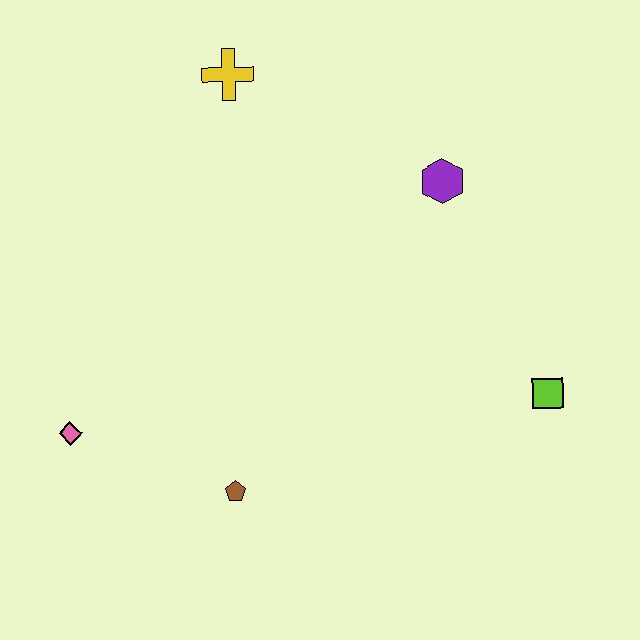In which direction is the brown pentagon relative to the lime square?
The brown pentagon is to the left of the lime square.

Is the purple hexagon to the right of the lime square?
No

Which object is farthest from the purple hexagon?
The pink diamond is farthest from the purple hexagon.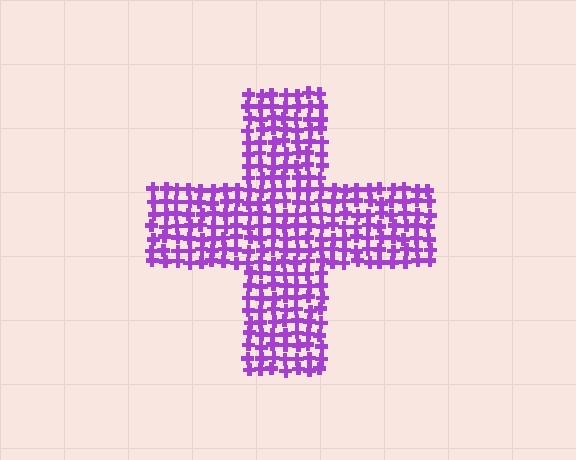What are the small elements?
The small elements are crosses.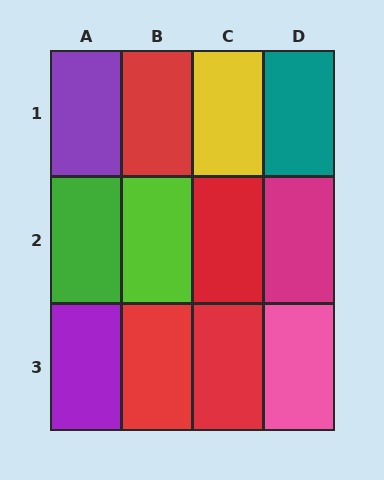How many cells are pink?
1 cell is pink.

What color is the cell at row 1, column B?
Red.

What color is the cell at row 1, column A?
Purple.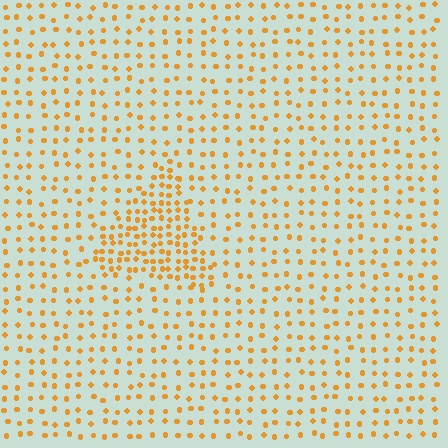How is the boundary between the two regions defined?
The boundary is defined by a change in element density (approximately 2.2x ratio). All elements are the same color, size, and shape.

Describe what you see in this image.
The image contains small orange elements arranged at two different densities. A triangle-shaped region is visible where the elements are more densely packed than the surrounding area.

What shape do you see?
I see a triangle.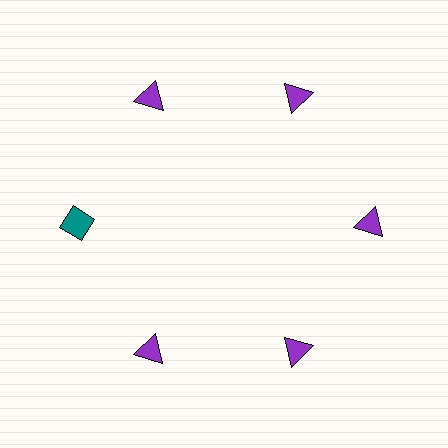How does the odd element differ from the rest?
It differs in both color (teal instead of purple) and shape (diamond instead of triangle).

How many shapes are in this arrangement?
There are 6 shapes arranged in a ring pattern.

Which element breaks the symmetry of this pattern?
The teal diamond at roughly the 9 o'clock position breaks the symmetry. All other shapes are purple triangles.